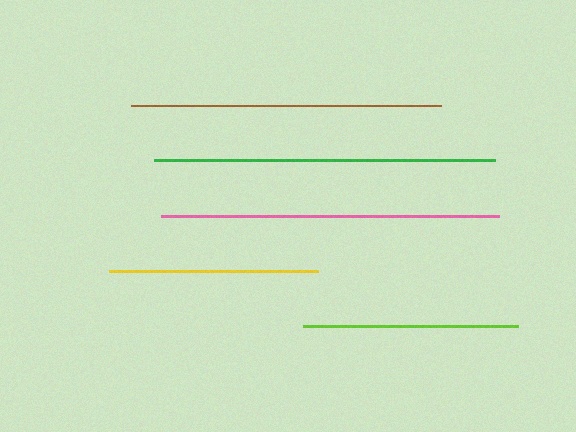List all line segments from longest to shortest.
From longest to shortest: green, pink, brown, lime, yellow.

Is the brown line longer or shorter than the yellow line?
The brown line is longer than the yellow line.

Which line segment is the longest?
The green line is the longest at approximately 341 pixels.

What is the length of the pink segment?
The pink segment is approximately 338 pixels long.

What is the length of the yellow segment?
The yellow segment is approximately 209 pixels long.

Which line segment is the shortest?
The yellow line is the shortest at approximately 209 pixels.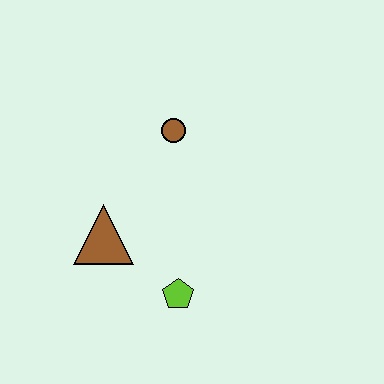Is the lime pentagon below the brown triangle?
Yes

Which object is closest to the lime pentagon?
The brown triangle is closest to the lime pentagon.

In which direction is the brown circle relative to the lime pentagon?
The brown circle is above the lime pentagon.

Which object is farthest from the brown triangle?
The brown circle is farthest from the brown triangle.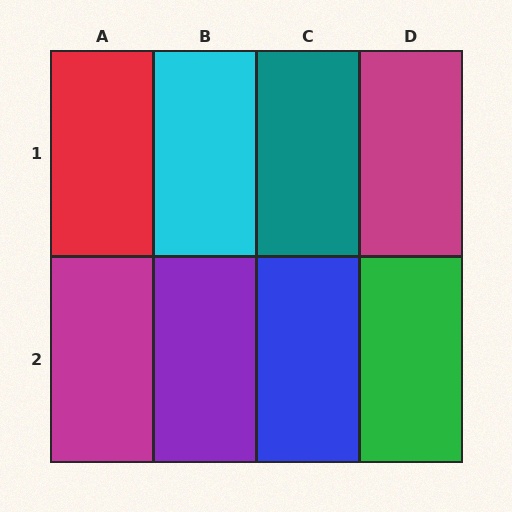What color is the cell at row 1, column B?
Cyan.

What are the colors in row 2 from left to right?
Magenta, purple, blue, green.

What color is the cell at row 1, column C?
Teal.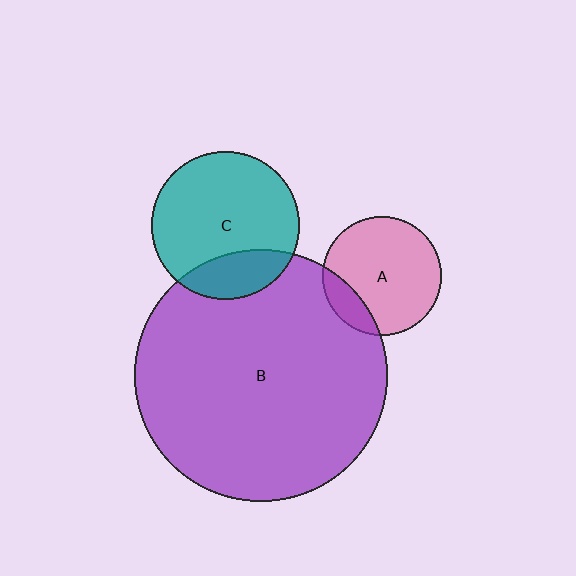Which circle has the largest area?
Circle B (purple).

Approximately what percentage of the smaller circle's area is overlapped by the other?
Approximately 20%.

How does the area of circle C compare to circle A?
Approximately 1.6 times.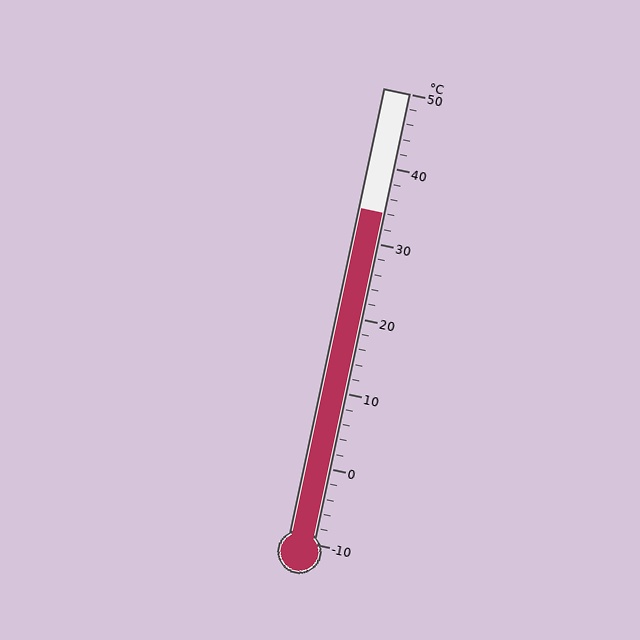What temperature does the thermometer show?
The thermometer shows approximately 34°C.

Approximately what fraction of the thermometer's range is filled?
The thermometer is filled to approximately 75% of its range.